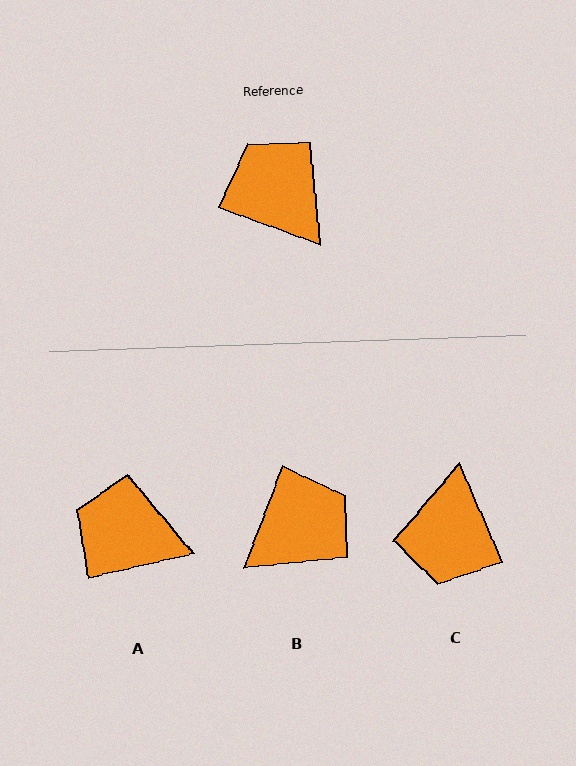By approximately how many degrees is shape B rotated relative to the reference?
Approximately 90 degrees clockwise.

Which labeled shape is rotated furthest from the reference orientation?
C, about 134 degrees away.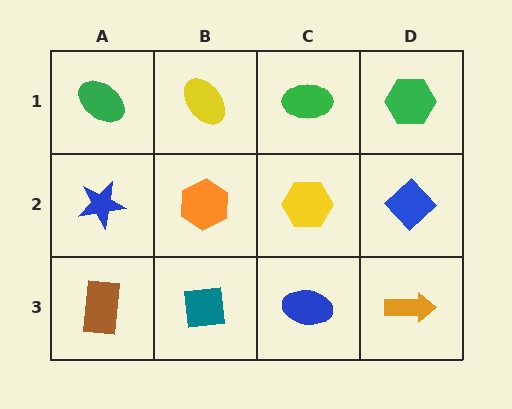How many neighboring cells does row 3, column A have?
2.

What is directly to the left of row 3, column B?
A brown rectangle.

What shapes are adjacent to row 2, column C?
A green ellipse (row 1, column C), a blue ellipse (row 3, column C), an orange hexagon (row 2, column B), a blue diamond (row 2, column D).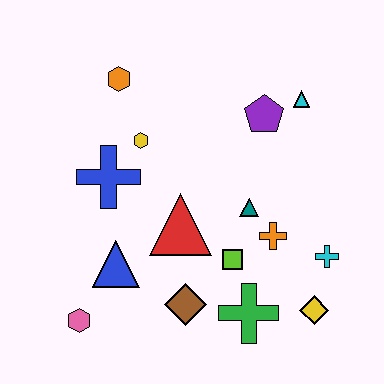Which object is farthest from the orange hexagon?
The yellow diamond is farthest from the orange hexagon.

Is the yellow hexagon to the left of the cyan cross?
Yes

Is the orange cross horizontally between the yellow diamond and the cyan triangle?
No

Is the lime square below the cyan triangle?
Yes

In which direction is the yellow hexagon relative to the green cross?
The yellow hexagon is above the green cross.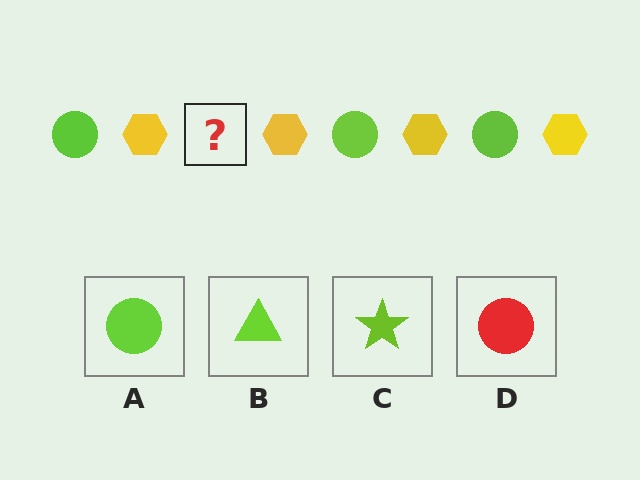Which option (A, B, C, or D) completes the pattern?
A.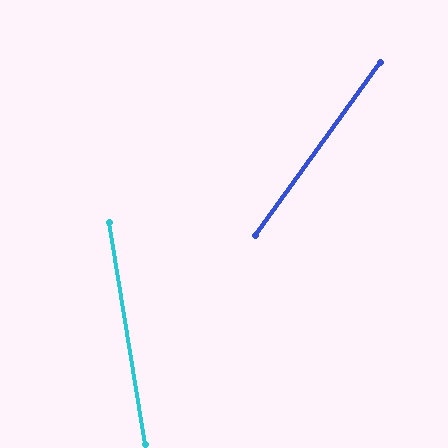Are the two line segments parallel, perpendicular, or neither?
Neither parallel nor perpendicular — they differ by about 45°.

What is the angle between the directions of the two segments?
Approximately 45 degrees.